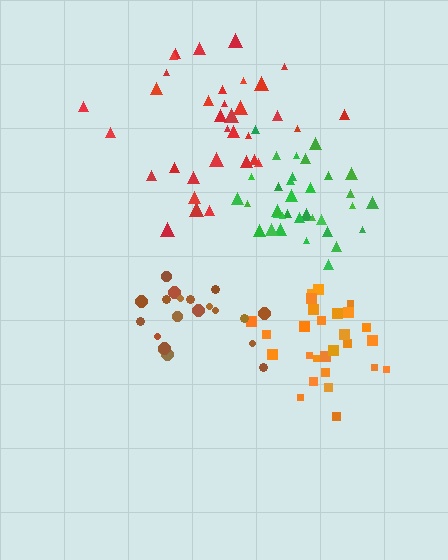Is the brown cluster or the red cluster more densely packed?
Brown.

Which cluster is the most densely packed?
Green.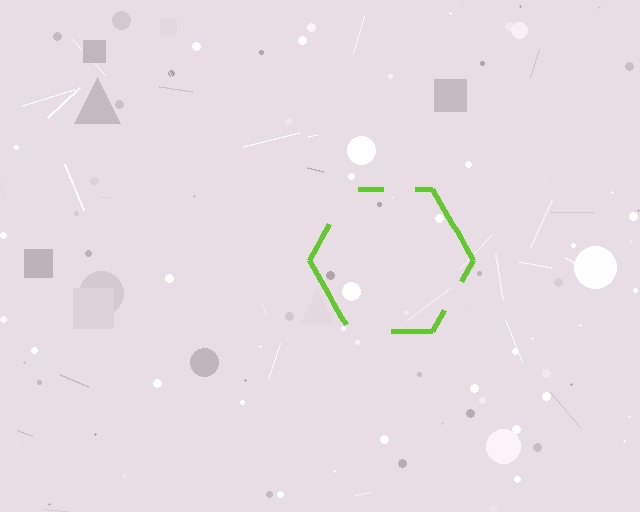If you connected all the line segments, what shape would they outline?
They would outline a hexagon.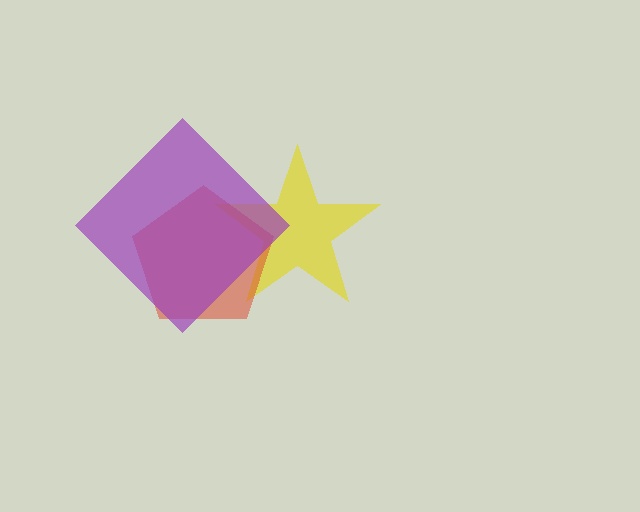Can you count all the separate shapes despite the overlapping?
Yes, there are 3 separate shapes.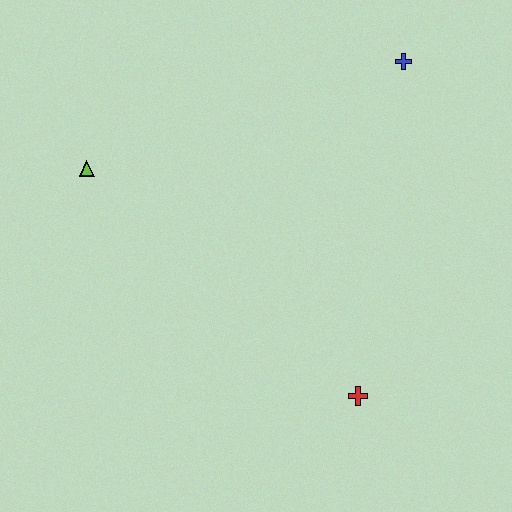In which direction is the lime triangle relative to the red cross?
The lime triangle is to the left of the red cross.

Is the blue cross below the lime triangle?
No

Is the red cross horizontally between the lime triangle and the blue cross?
Yes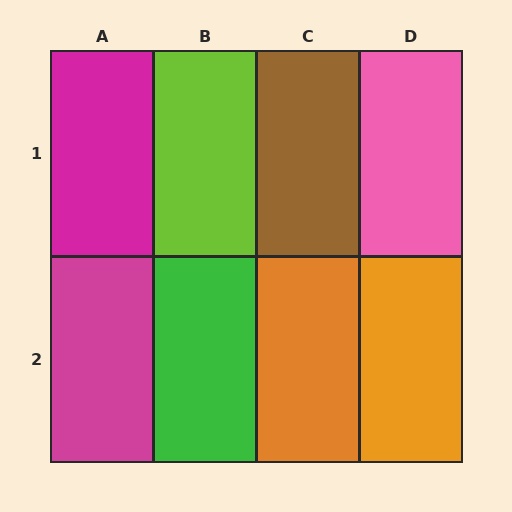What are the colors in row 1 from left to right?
Magenta, lime, brown, pink.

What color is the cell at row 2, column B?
Green.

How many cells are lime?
1 cell is lime.